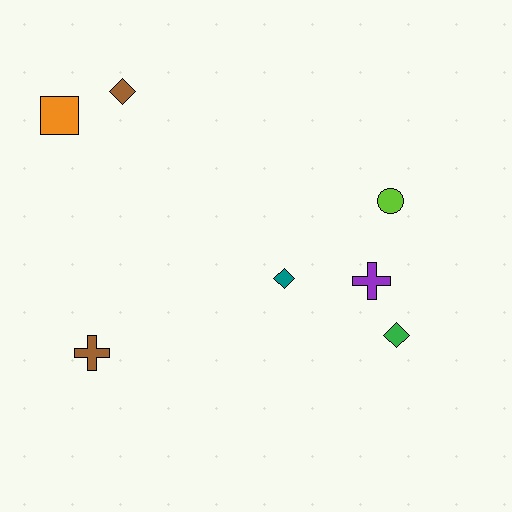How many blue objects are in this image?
There are no blue objects.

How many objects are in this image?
There are 7 objects.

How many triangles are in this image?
There are no triangles.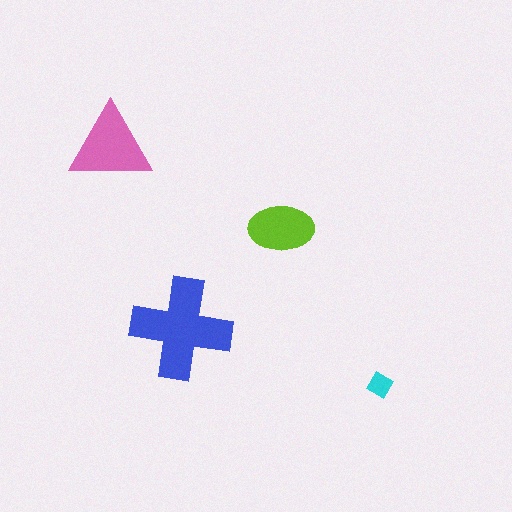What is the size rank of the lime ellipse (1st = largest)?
3rd.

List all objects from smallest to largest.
The cyan diamond, the lime ellipse, the pink triangle, the blue cross.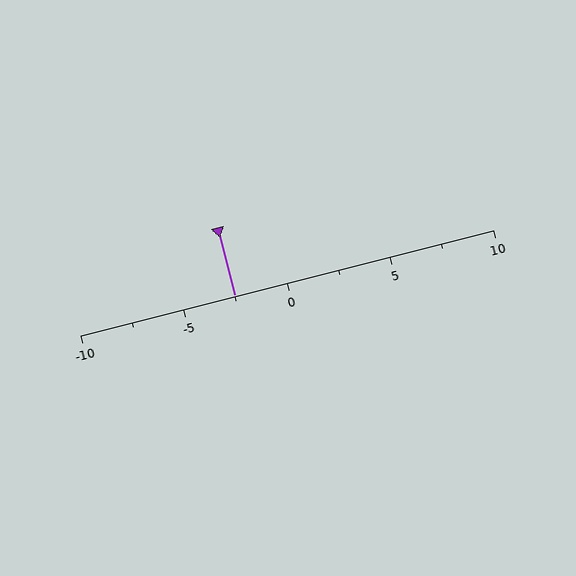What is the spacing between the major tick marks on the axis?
The major ticks are spaced 5 apart.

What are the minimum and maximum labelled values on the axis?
The axis runs from -10 to 10.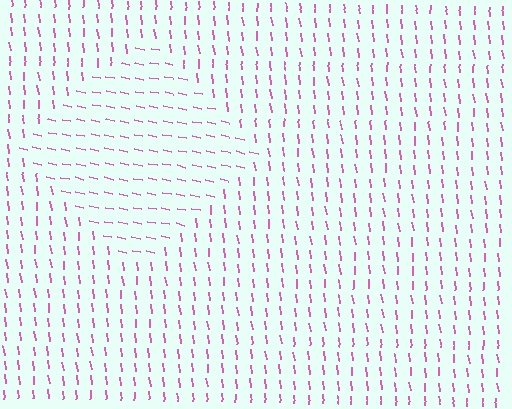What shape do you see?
I see a diamond.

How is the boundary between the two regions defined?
The boundary is defined purely by a change in line orientation (approximately 70 degrees difference). All lines are the same color and thickness.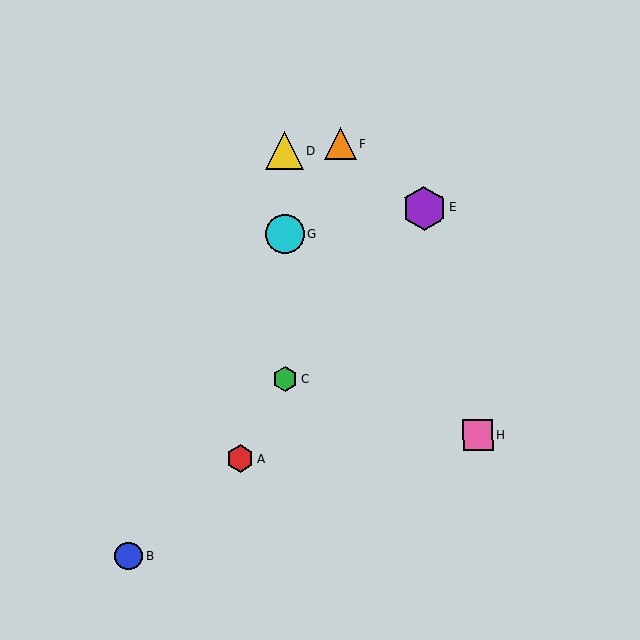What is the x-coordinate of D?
Object D is at x≈284.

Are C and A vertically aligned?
No, C is at x≈285 and A is at x≈240.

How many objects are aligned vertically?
3 objects (C, D, G) are aligned vertically.